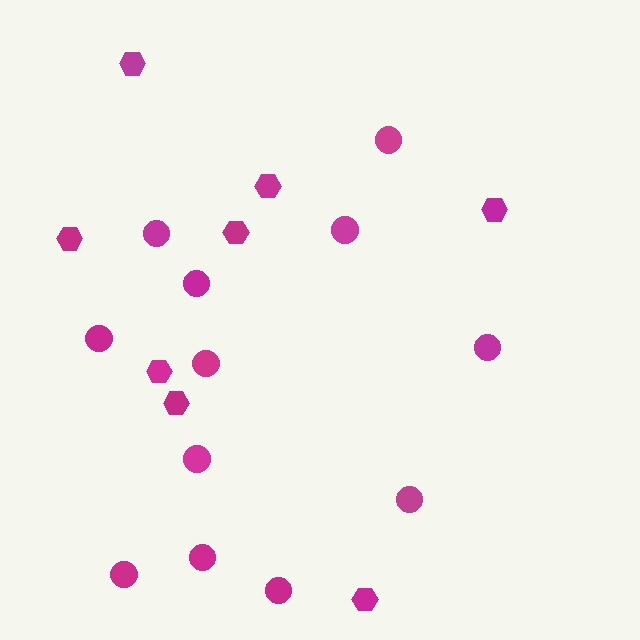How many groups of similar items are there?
There are 2 groups: one group of hexagons (8) and one group of circles (12).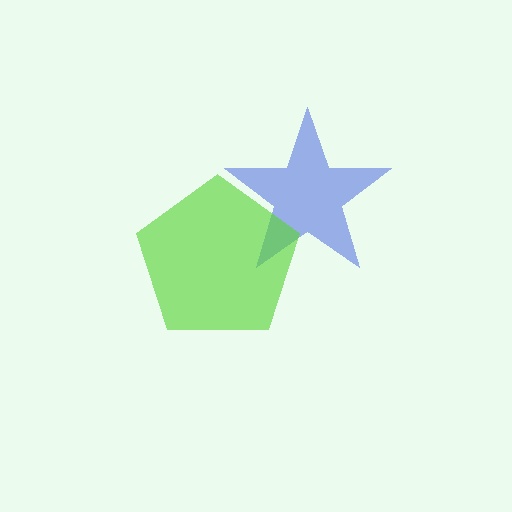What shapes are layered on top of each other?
The layered shapes are: a blue star, a lime pentagon.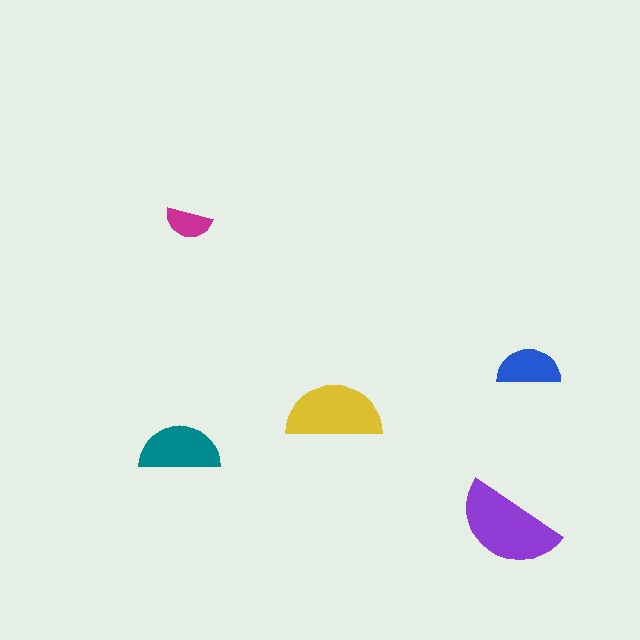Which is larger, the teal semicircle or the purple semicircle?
The purple one.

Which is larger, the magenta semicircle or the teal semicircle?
The teal one.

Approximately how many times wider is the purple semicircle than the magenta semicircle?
About 2.5 times wider.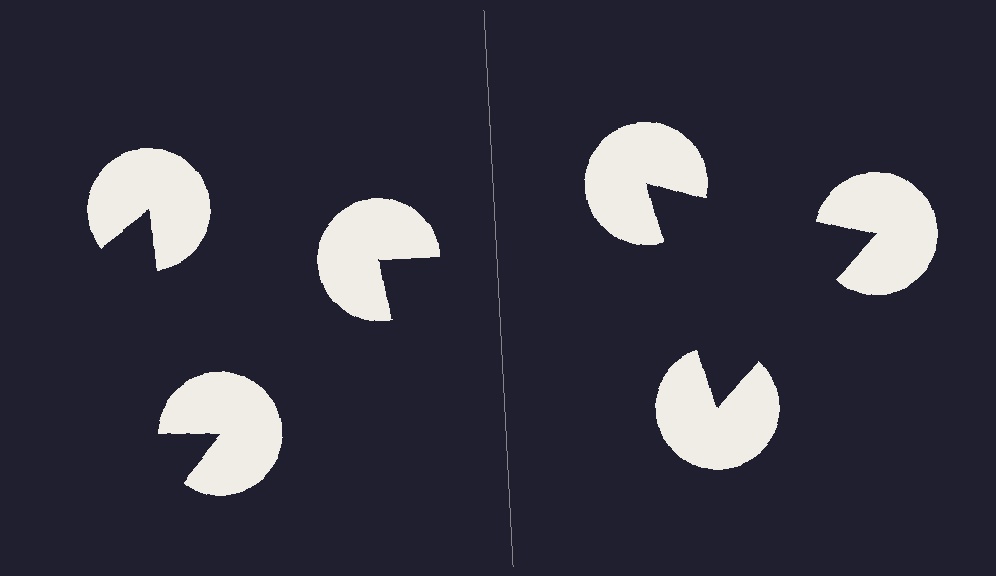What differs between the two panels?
The pac-man discs are positioned identically on both sides; only the wedge orientations differ. On the right they align to a triangle; on the left they are misaligned.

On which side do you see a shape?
An illusory triangle appears on the right side. On the left side the wedge cuts are rotated, so no coherent shape forms.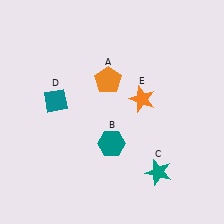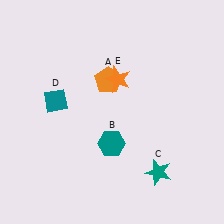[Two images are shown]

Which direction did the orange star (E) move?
The orange star (E) moved left.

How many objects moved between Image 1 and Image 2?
1 object moved between the two images.